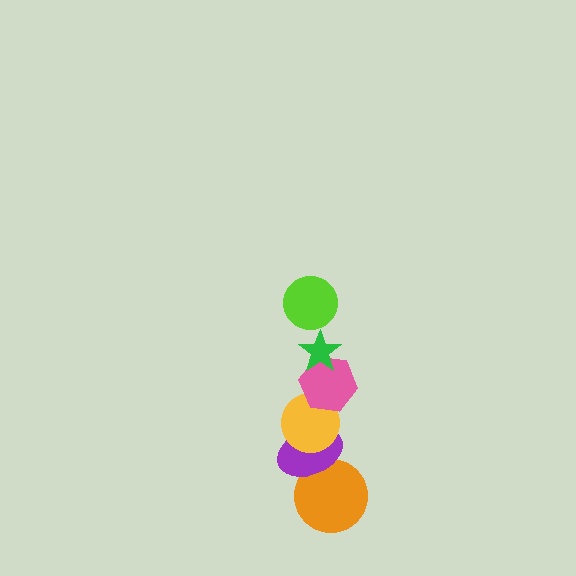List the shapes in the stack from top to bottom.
From top to bottom: the lime circle, the green star, the pink hexagon, the yellow circle, the purple ellipse, the orange circle.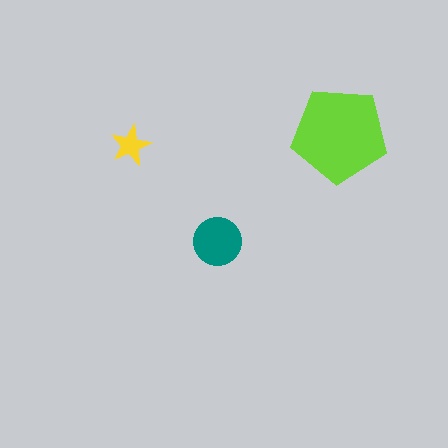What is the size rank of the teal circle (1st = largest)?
2nd.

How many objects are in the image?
There are 3 objects in the image.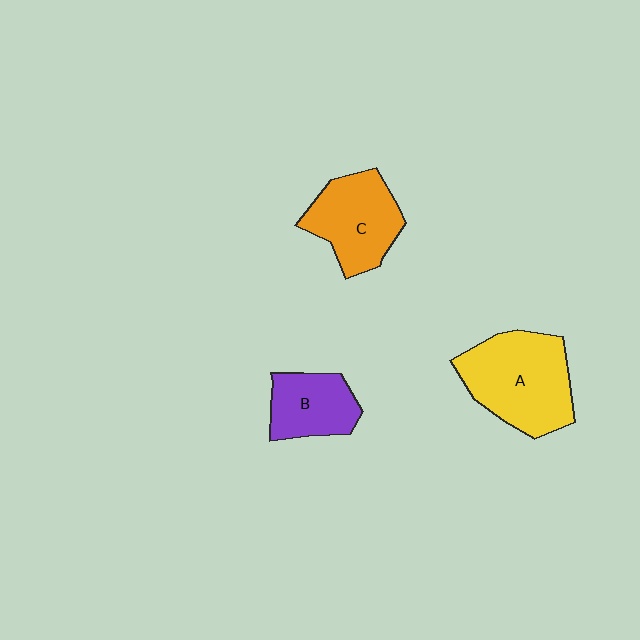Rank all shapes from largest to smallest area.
From largest to smallest: A (yellow), C (orange), B (purple).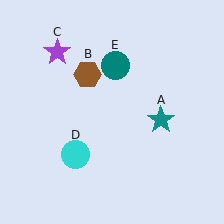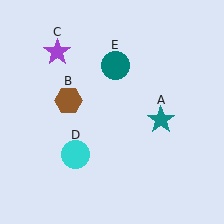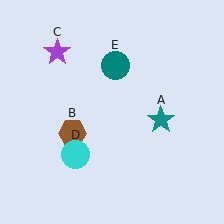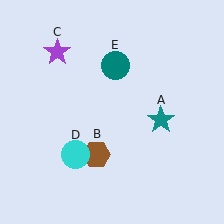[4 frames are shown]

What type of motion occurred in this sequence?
The brown hexagon (object B) rotated counterclockwise around the center of the scene.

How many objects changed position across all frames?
1 object changed position: brown hexagon (object B).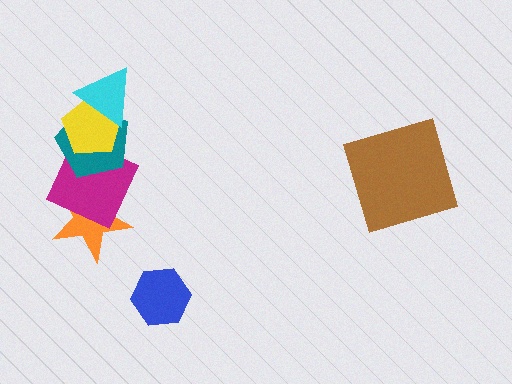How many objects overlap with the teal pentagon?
3 objects overlap with the teal pentagon.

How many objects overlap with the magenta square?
3 objects overlap with the magenta square.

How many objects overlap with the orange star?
1 object overlaps with the orange star.